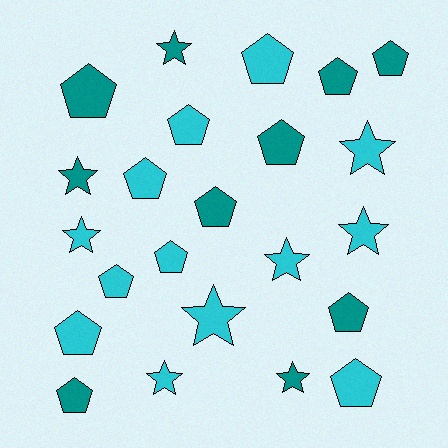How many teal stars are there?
There are 3 teal stars.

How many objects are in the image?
There are 23 objects.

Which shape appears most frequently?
Pentagon, with 14 objects.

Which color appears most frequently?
Cyan, with 13 objects.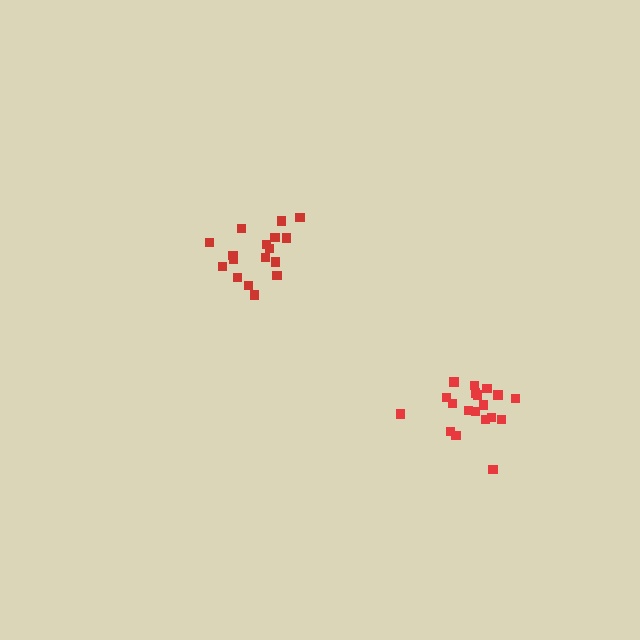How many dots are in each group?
Group 1: 17 dots, Group 2: 19 dots (36 total).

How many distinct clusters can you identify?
There are 2 distinct clusters.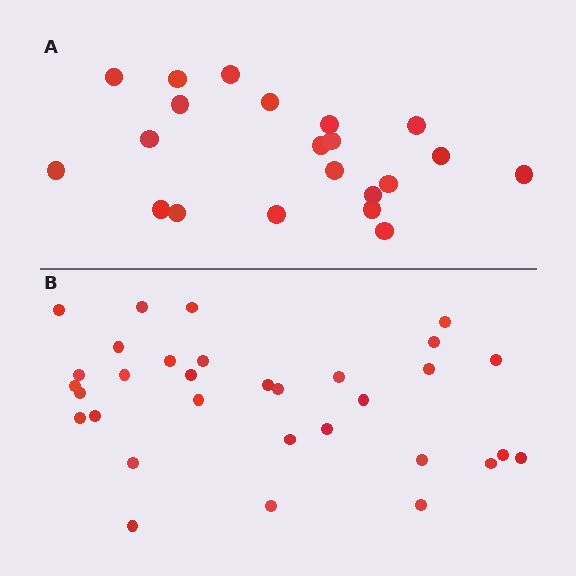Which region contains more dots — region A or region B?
Region B (the bottom region) has more dots.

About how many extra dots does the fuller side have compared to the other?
Region B has roughly 12 or so more dots than region A.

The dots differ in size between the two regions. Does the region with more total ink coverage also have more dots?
No. Region A has more total ink coverage because its dots are larger, but region B actually contains more individual dots. Total area can be misleading — the number of items is what matters here.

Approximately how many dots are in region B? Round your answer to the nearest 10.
About 30 dots. (The exact count is 32, which rounds to 30.)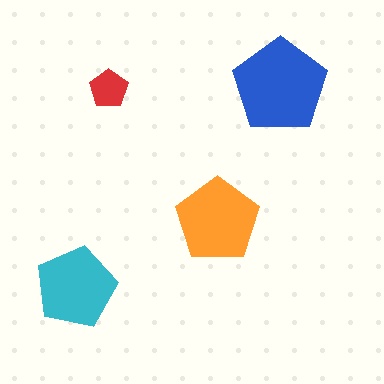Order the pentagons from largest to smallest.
the blue one, the orange one, the cyan one, the red one.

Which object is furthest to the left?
The cyan pentagon is leftmost.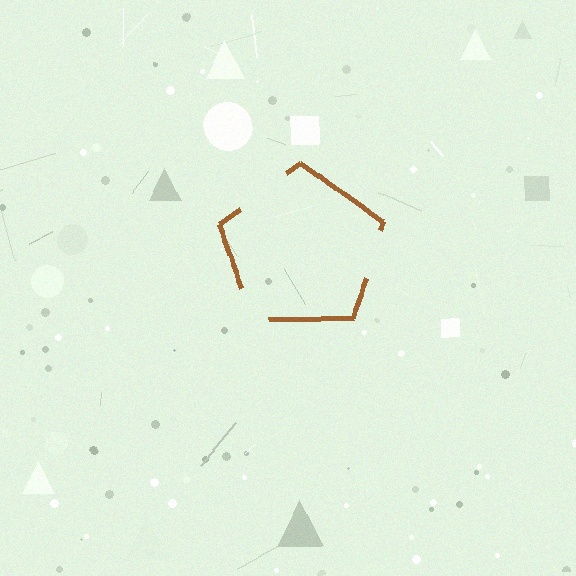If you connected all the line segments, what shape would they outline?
They would outline a pentagon.